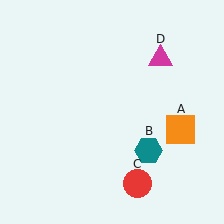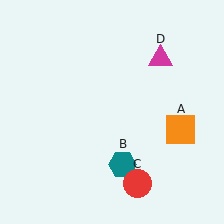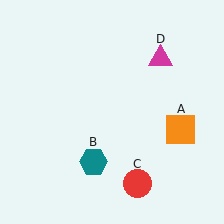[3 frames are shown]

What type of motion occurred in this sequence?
The teal hexagon (object B) rotated clockwise around the center of the scene.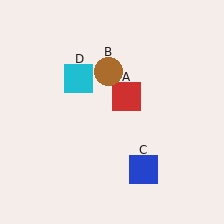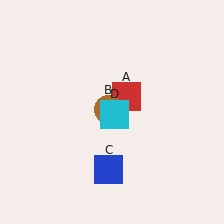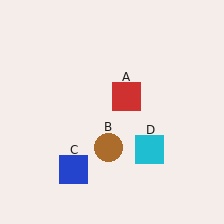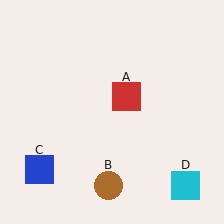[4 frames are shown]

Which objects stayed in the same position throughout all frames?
Red square (object A) remained stationary.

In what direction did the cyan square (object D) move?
The cyan square (object D) moved down and to the right.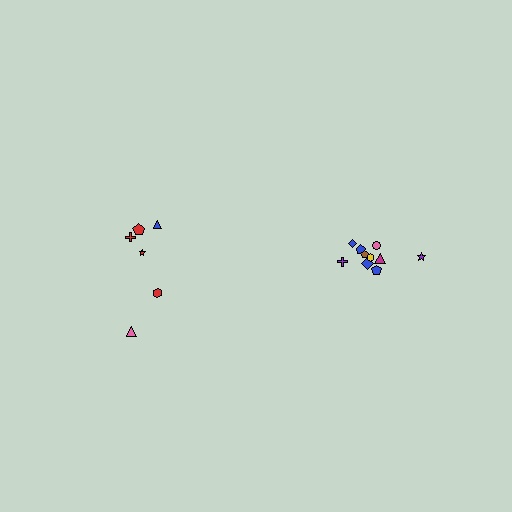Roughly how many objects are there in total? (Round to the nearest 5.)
Roughly 15 objects in total.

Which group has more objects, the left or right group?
The right group.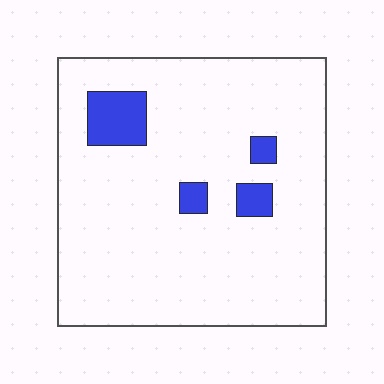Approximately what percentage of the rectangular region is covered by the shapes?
Approximately 10%.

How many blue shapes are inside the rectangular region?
4.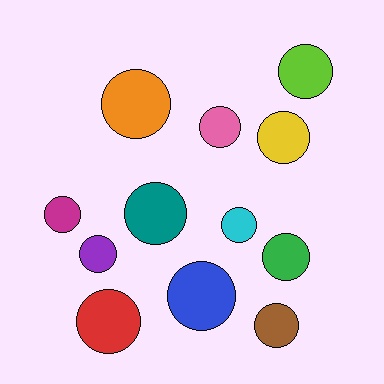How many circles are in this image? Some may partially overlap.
There are 12 circles.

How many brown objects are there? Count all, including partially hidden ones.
There is 1 brown object.